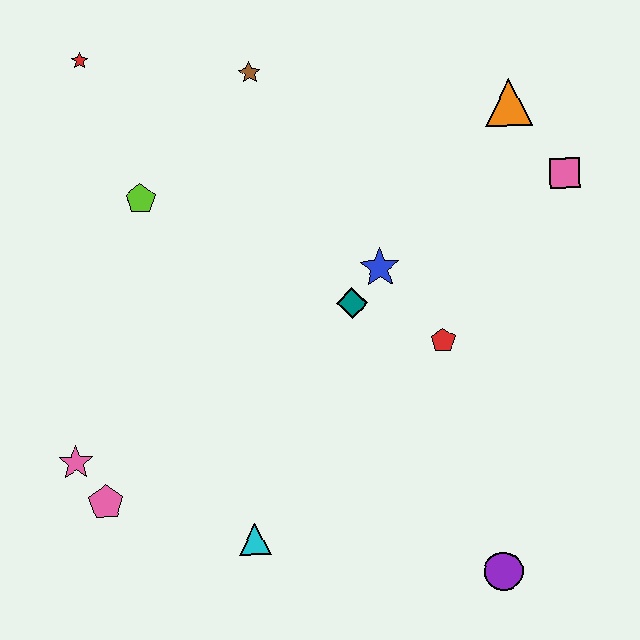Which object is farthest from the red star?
The purple circle is farthest from the red star.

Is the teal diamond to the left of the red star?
No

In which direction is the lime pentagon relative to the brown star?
The lime pentagon is below the brown star.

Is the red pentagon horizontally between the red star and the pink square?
Yes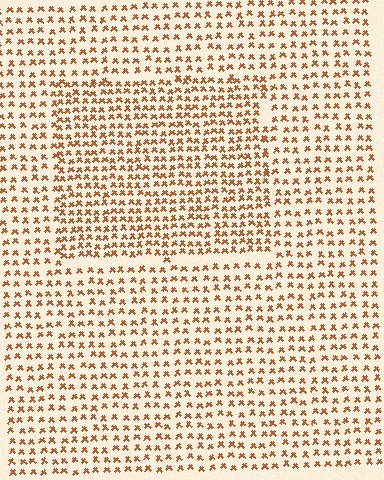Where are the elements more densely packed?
The elements are more densely packed inside the rectangle boundary.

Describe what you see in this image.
The image contains small brown elements arranged at two different densities. A rectangle-shaped region is visible where the elements are more densely packed than the surrounding area.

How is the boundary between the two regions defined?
The boundary is defined by a change in element density (approximately 1.5x ratio). All elements are the same color, size, and shape.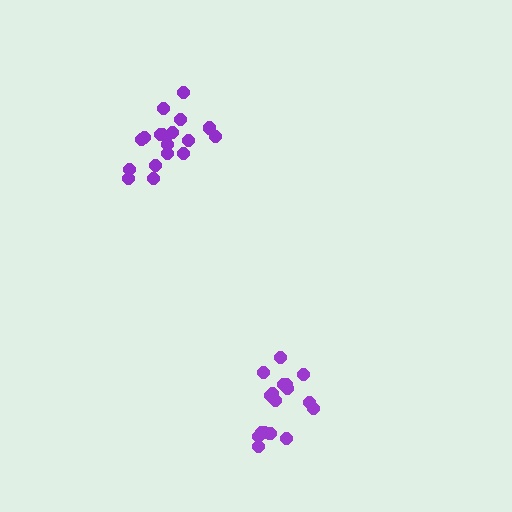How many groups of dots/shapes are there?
There are 2 groups.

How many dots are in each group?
Group 1: 19 dots, Group 2: 17 dots (36 total).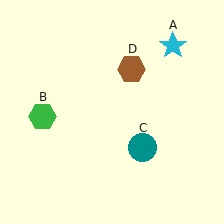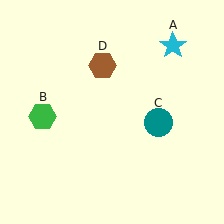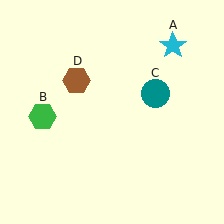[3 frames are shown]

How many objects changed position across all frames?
2 objects changed position: teal circle (object C), brown hexagon (object D).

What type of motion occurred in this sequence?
The teal circle (object C), brown hexagon (object D) rotated counterclockwise around the center of the scene.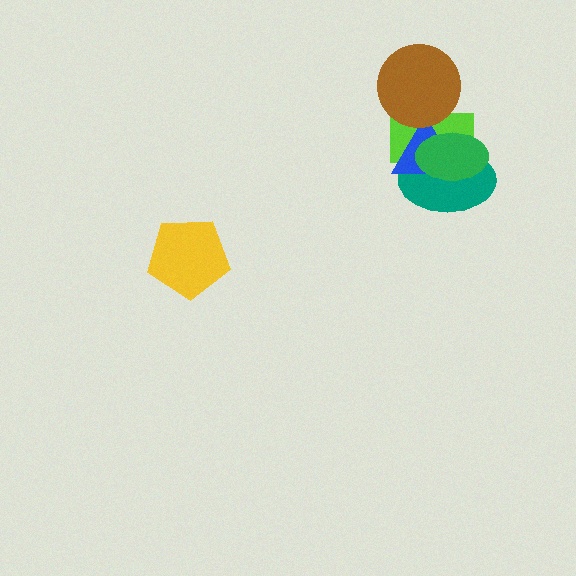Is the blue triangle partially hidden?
Yes, it is partially covered by another shape.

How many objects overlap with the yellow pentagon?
0 objects overlap with the yellow pentagon.